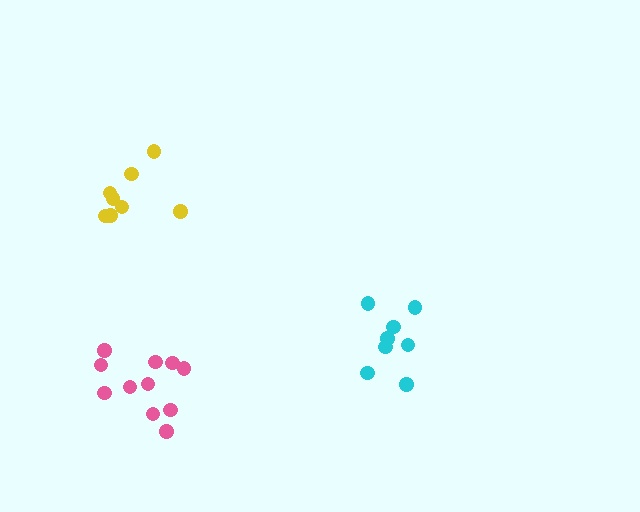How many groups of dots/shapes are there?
There are 3 groups.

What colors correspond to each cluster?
The clusters are colored: yellow, cyan, pink.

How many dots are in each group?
Group 1: 8 dots, Group 2: 8 dots, Group 3: 11 dots (27 total).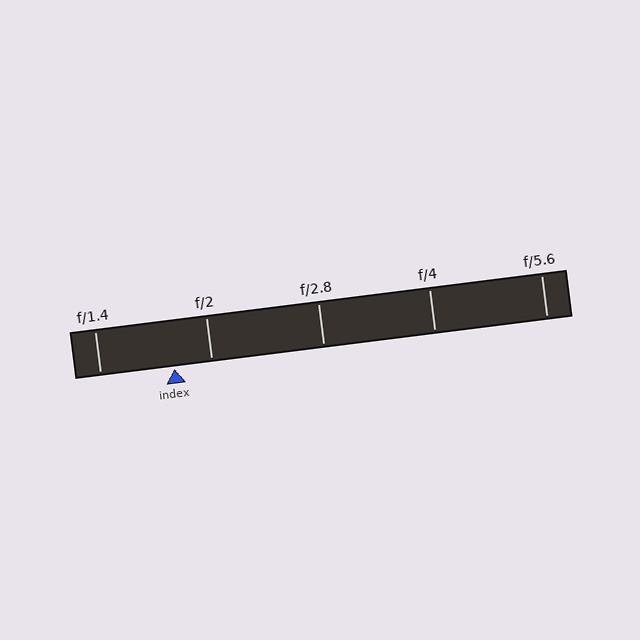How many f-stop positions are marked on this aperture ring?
There are 5 f-stop positions marked.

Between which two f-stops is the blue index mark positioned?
The index mark is between f/1.4 and f/2.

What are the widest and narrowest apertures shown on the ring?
The widest aperture shown is f/1.4 and the narrowest is f/5.6.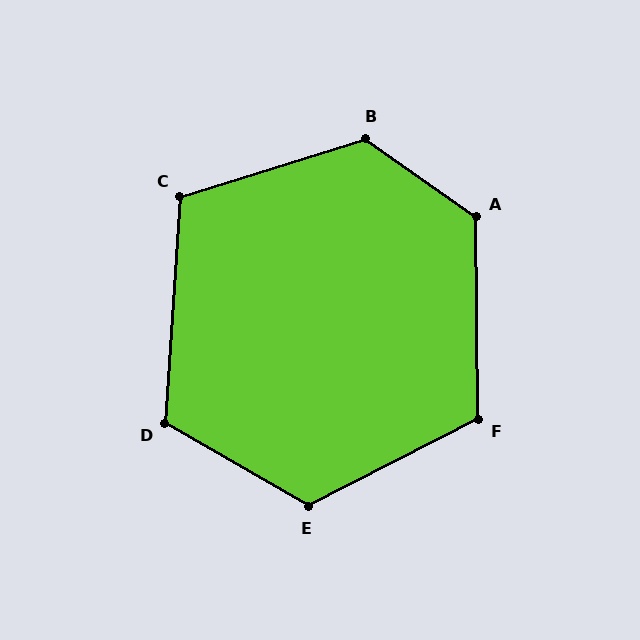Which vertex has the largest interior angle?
B, at approximately 127 degrees.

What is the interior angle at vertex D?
Approximately 116 degrees (obtuse).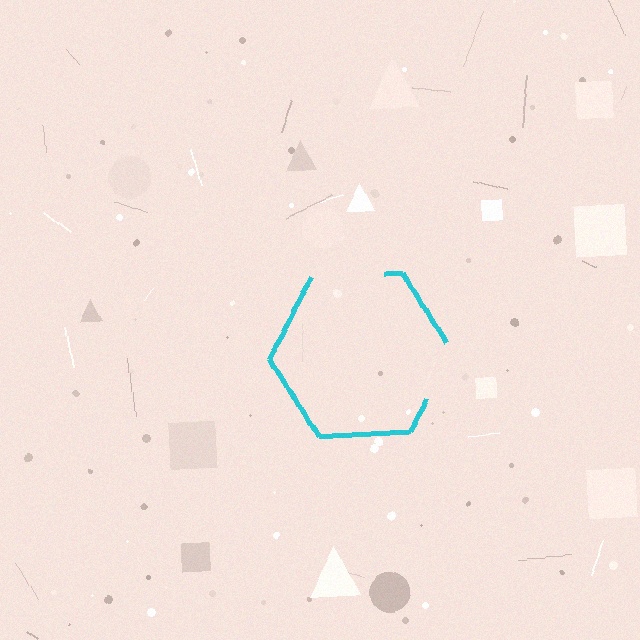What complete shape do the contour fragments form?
The contour fragments form a hexagon.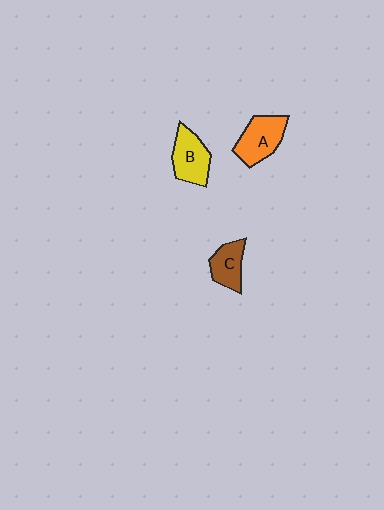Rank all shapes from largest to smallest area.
From largest to smallest: A (orange), B (yellow), C (brown).